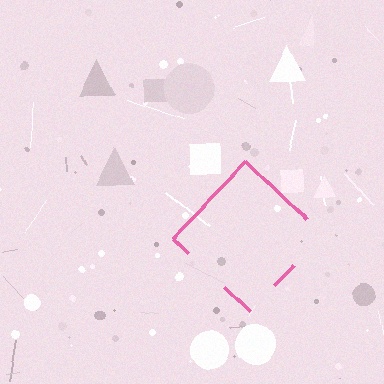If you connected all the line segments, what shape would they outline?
They would outline a diamond.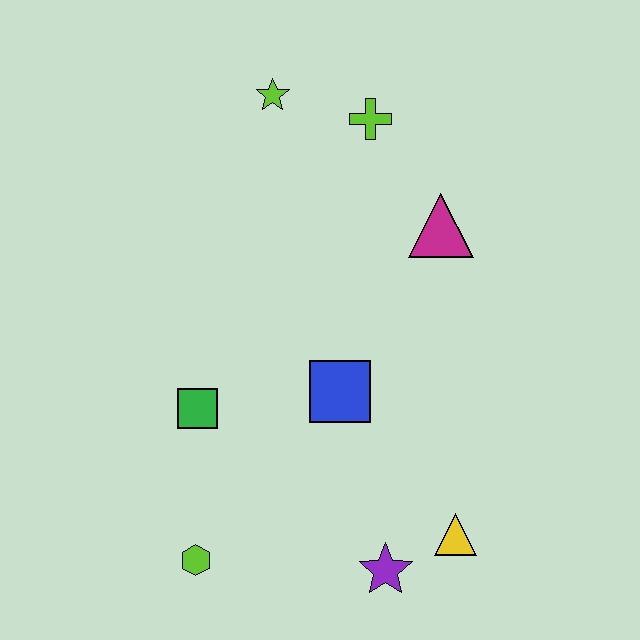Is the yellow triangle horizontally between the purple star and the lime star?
No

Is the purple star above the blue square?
No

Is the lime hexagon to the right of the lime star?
No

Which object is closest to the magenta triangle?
The lime cross is closest to the magenta triangle.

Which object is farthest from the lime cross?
The lime hexagon is farthest from the lime cross.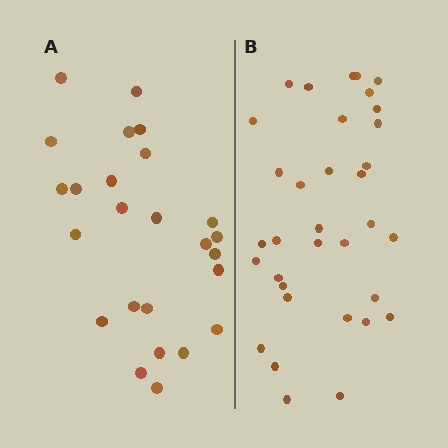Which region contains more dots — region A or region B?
Region B (the right region) has more dots.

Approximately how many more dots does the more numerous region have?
Region B has roughly 8 or so more dots than region A.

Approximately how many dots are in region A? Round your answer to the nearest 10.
About 20 dots. (The exact count is 25, which rounds to 20.)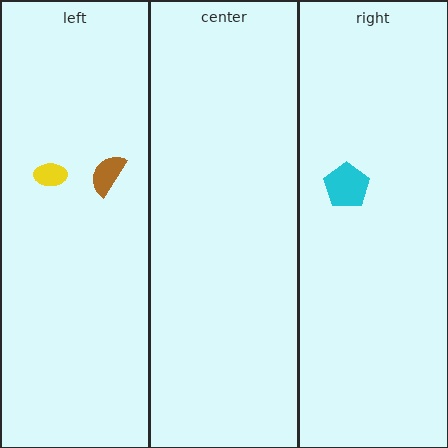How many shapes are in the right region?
1.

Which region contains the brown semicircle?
The left region.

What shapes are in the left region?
The yellow ellipse, the brown semicircle.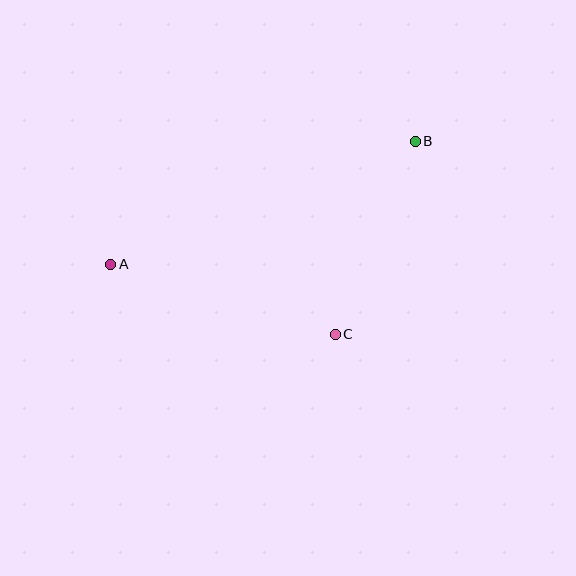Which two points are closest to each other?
Points B and C are closest to each other.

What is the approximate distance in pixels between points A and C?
The distance between A and C is approximately 235 pixels.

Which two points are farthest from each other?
Points A and B are farthest from each other.